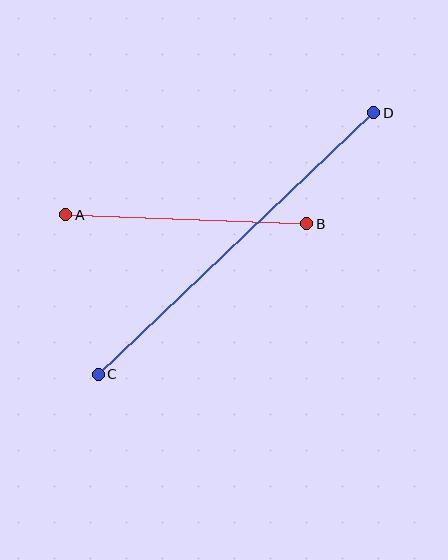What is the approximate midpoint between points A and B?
The midpoint is at approximately (186, 219) pixels.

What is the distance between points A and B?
The distance is approximately 241 pixels.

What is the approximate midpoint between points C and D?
The midpoint is at approximately (236, 244) pixels.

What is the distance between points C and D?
The distance is approximately 380 pixels.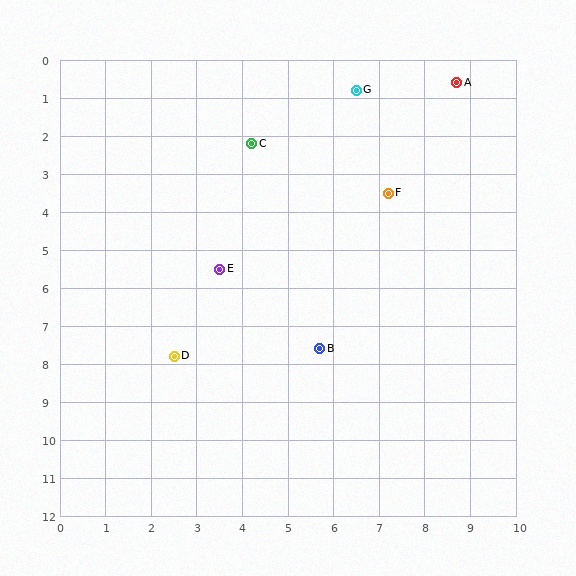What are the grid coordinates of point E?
Point E is at approximately (3.5, 5.5).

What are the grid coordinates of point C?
Point C is at approximately (4.2, 2.2).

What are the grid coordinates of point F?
Point F is at approximately (7.2, 3.5).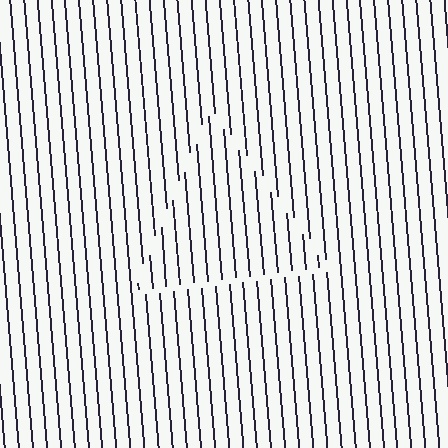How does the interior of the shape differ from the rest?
The interior of the shape contains the same grating, shifted by half a period — the contour is defined by the phase discontinuity where line-ends from the inner and outer gratings abut.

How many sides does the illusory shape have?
3 sides — the line-ends trace a triangle.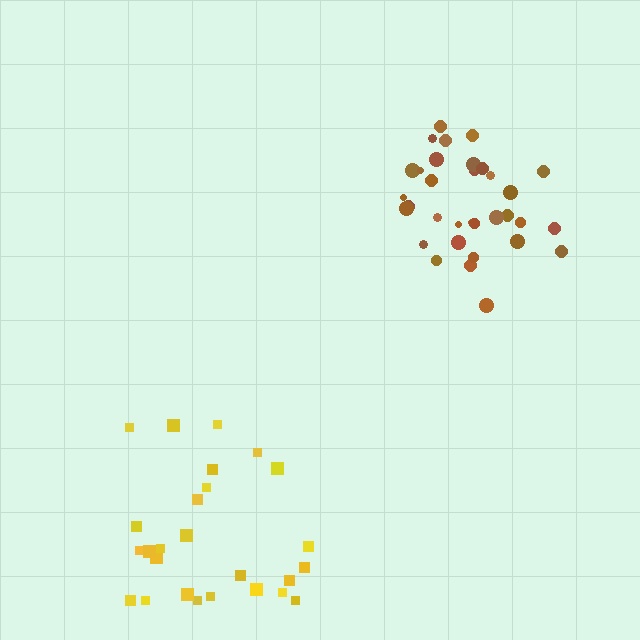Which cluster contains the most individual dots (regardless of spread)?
Brown (33).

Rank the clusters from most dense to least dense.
brown, yellow.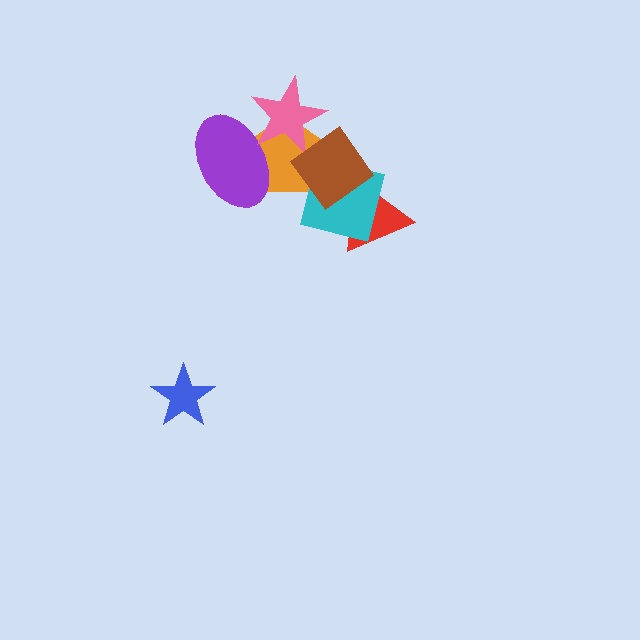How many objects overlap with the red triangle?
2 objects overlap with the red triangle.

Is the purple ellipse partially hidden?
Yes, it is partially covered by another shape.